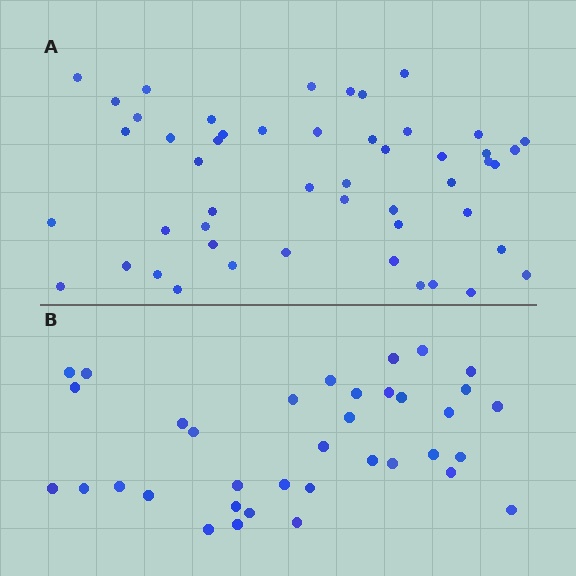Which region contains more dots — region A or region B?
Region A (the top region) has more dots.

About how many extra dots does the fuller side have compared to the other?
Region A has approximately 15 more dots than region B.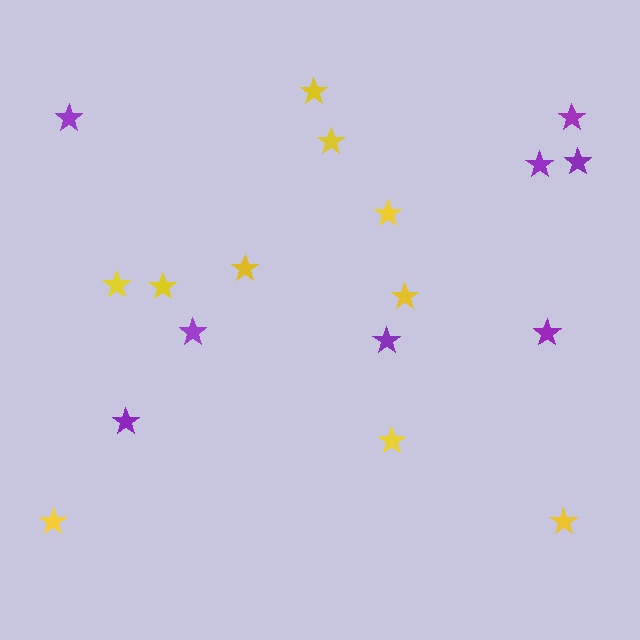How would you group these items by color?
There are 2 groups: one group of yellow stars (10) and one group of purple stars (8).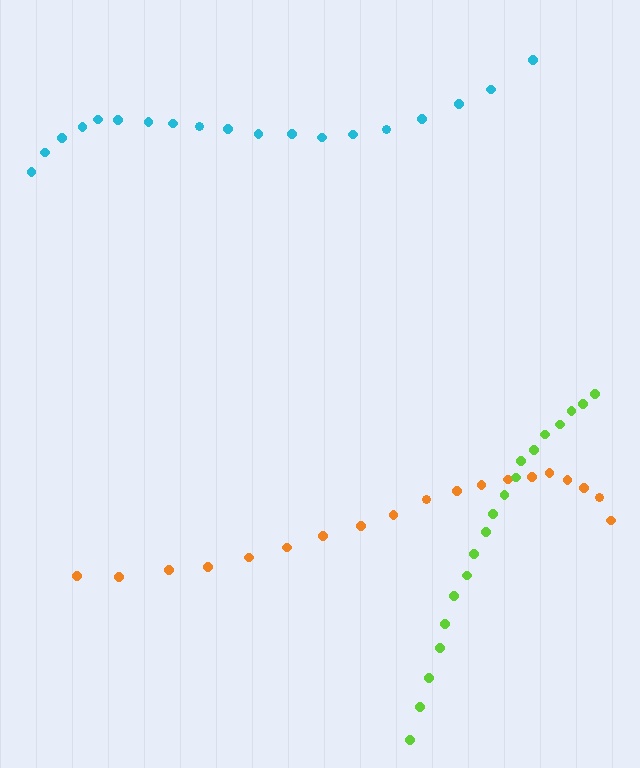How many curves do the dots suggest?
There are 3 distinct paths.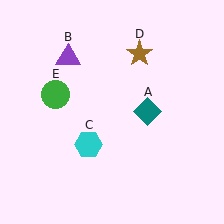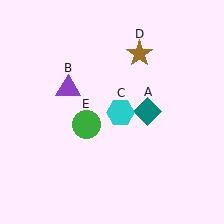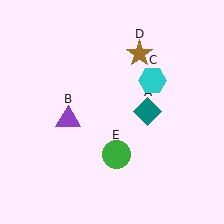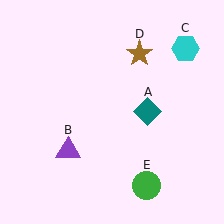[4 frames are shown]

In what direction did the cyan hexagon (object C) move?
The cyan hexagon (object C) moved up and to the right.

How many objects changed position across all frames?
3 objects changed position: purple triangle (object B), cyan hexagon (object C), green circle (object E).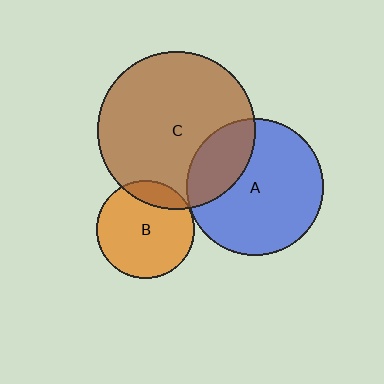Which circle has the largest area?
Circle C (brown).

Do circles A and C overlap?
Yes.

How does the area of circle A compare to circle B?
Approximately 2.0 times.